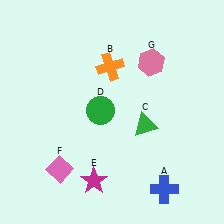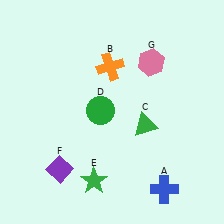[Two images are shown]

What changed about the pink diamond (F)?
In Image 1, F is pink. In Image 2, it changed to purple.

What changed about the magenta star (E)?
In Image 1, E is magenta. In Image 2, it changed to green.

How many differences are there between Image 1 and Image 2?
There are 2 differences between the two images.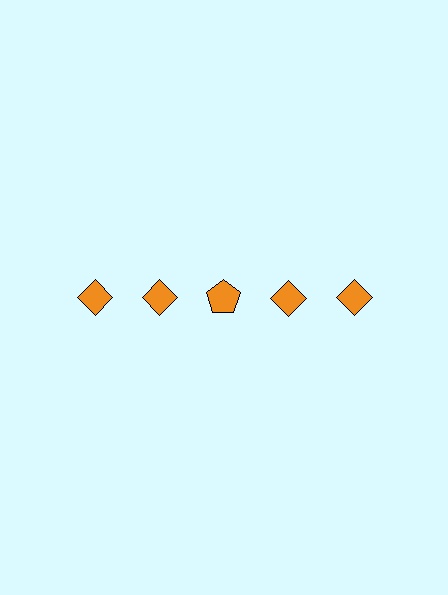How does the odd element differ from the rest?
It has a different shape: pentagon instead of diamond.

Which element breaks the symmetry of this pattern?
The orange pentagon in the top row, center column breaks the symmetry. All other shapes are orange diamonds.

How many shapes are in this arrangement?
There are 5 shapes arranged in a grid pattern.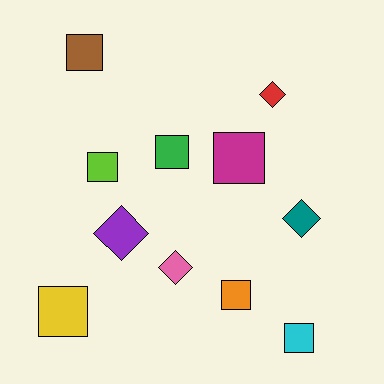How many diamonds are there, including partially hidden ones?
There are 4 diamonds.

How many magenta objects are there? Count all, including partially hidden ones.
There is 1 magenta object.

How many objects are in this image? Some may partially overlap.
There are 11 objects.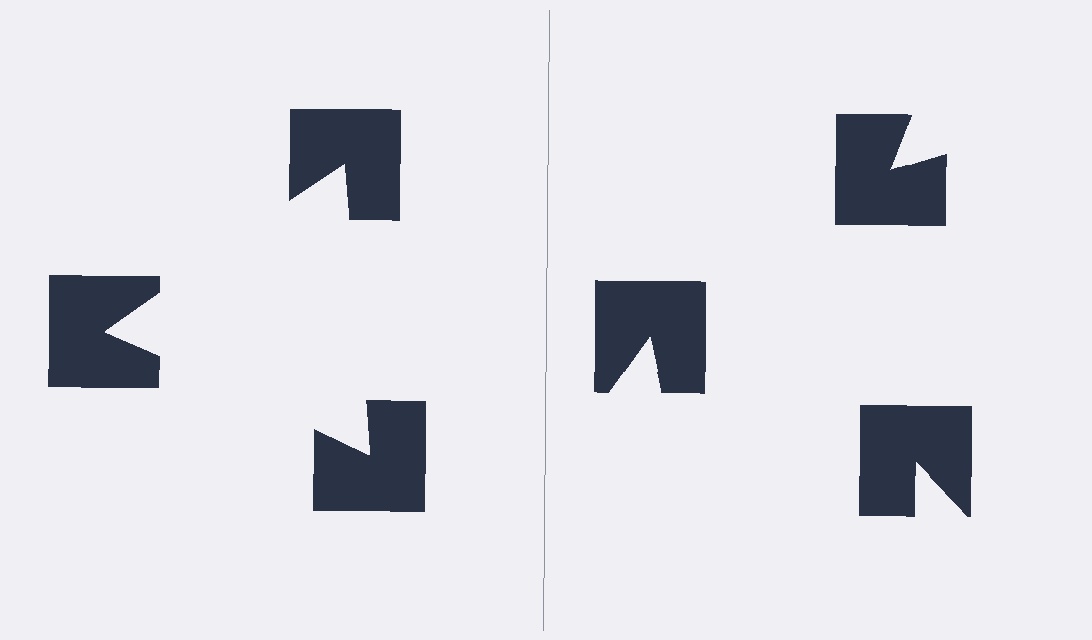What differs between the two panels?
The notched squares are positioned identically on both sides; only the wedge orientations differ. On the left they align to a triangle; on the right they are misaligned.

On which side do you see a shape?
An illusory triangle appears on the left side. On the right side the wedge cuts are rotated, so no coherent shape forms.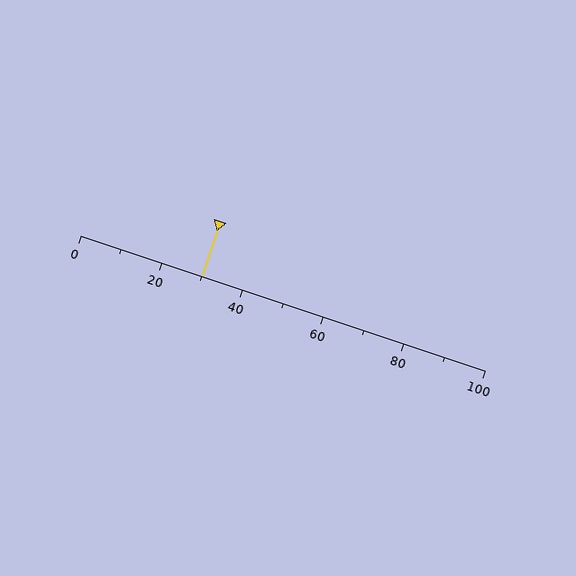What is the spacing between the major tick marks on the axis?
The major ticks are spaced 20 apart.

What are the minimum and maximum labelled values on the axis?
The axis runs from 0 to 100.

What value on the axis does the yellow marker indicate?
The marker indicates approximately 30.